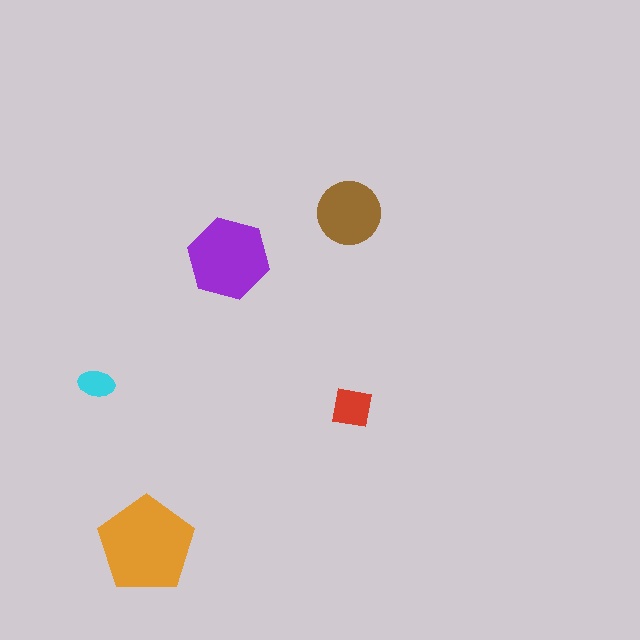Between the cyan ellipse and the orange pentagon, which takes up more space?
The orange pentagon.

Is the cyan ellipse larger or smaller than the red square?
Smaller.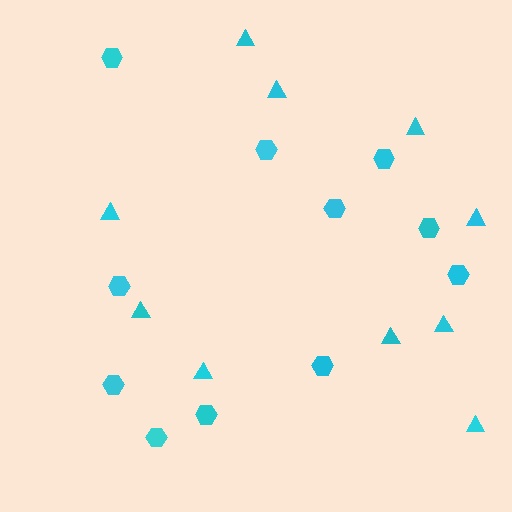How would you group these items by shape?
There are 2 groups: one group of triangles (10) and one group of hexagons (11).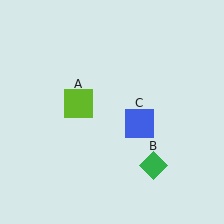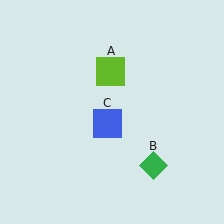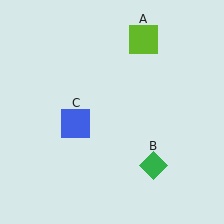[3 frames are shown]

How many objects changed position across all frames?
2 objects changed position: lime square (object A), blue square (object C).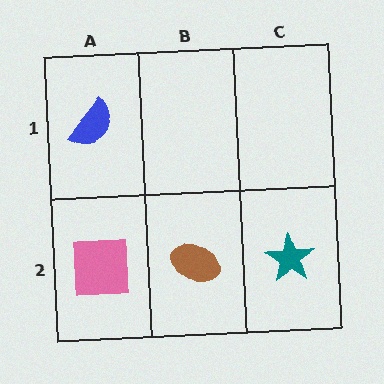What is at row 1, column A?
A blue semicircle.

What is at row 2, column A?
A pink square.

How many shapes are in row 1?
1 shape.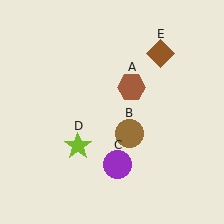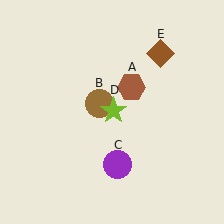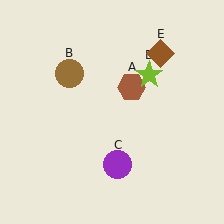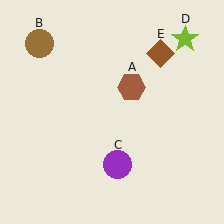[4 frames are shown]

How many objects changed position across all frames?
2 objects changed position: brown circle (object B), lime star (object D).